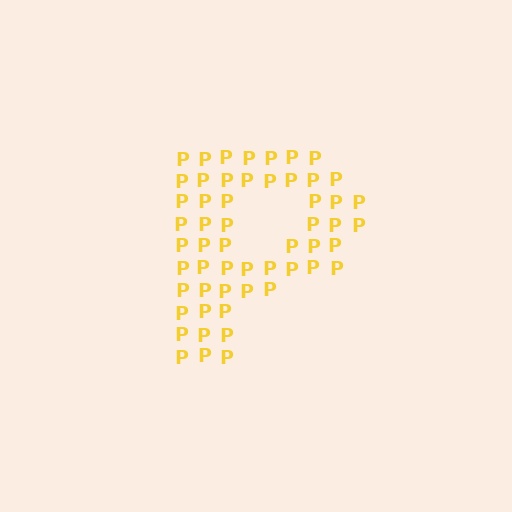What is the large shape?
The large shape is the letter P.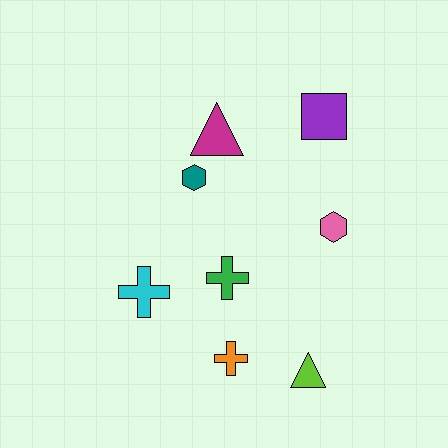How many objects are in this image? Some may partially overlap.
There are 8 objects.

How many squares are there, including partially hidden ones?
There is 1 square.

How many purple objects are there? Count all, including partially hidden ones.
There is 1 purple object.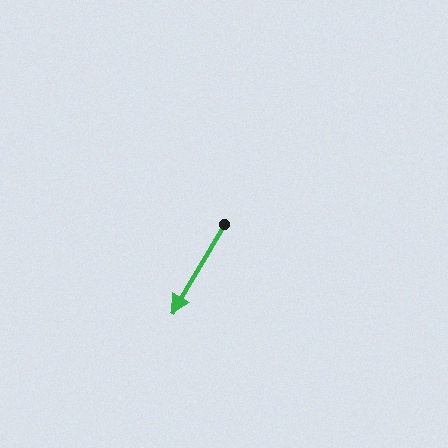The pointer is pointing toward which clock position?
Roughly 7 o'clock.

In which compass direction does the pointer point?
Southwest.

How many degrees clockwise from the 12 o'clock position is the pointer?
Approximately 210 degrees.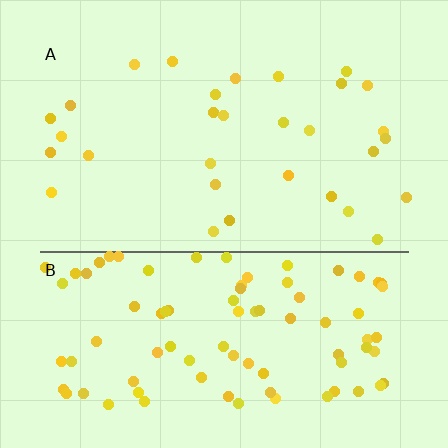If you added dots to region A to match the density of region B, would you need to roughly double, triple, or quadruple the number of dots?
Approximately triple.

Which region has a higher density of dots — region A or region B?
B (the bottom).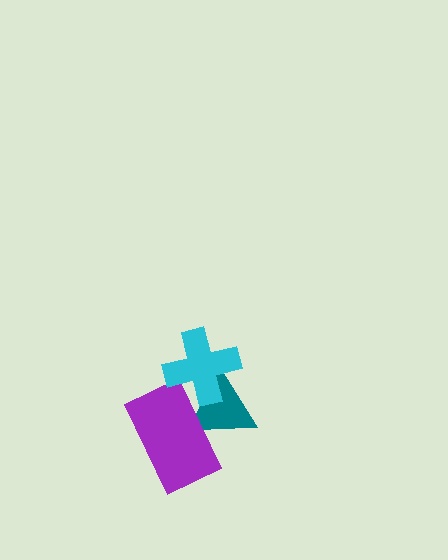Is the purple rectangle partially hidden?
Yes, it is partially covered by another shape.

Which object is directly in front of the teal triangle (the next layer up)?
The purple rectangle is directly in front of the teal triangle.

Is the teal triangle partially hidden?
Yes, it is partially covered by another shape.